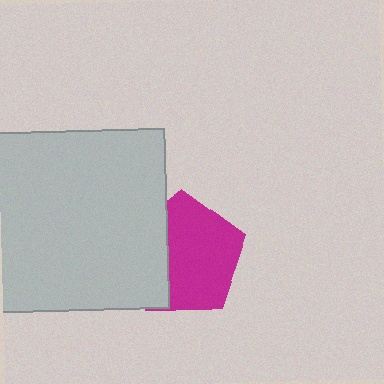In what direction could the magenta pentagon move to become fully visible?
The magenta pentagon could move right. That would shift it out from behind the light gray square entirely.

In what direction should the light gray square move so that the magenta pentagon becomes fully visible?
The light gray square should move left. That is the shortest direction to clear the overlap and leave the magenta pentagon fully visible.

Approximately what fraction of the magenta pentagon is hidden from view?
Roughly 34% of the magenta pentagon is hidden behind the light gray square.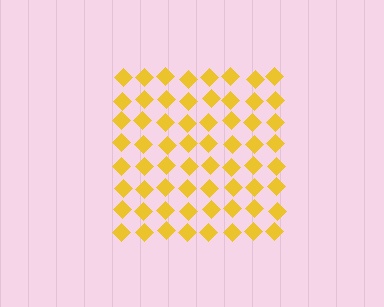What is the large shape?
The large shape is a square.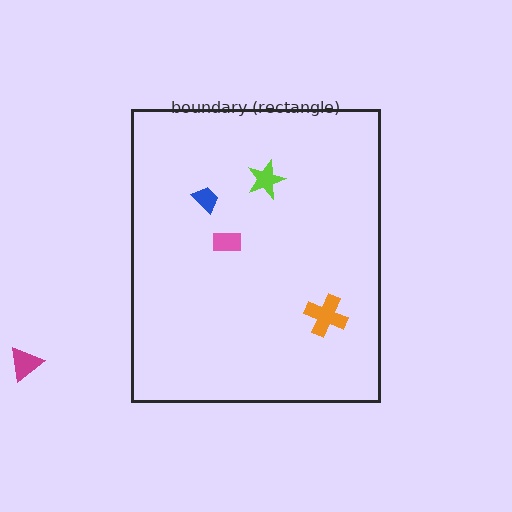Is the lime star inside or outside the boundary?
Inside.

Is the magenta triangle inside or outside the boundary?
Outside.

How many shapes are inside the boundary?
4 inside, 1 outside.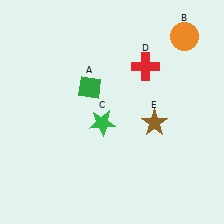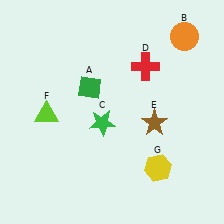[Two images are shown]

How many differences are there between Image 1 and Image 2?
There are 2 differences between the two images.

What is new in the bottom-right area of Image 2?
A yellow hexagon (G) was added in the bottom-right area of Image 2.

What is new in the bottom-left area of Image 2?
A lime triangle (F) was added in the bottom-left area of Image 2.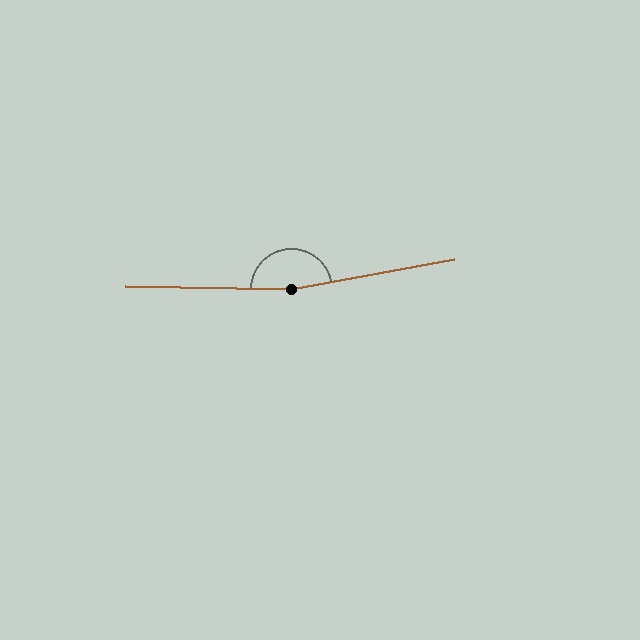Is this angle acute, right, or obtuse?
It is obtuse.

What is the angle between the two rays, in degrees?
Approximately 168 degrees.